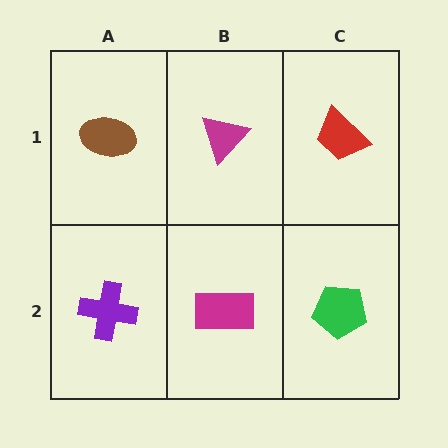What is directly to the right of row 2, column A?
A magenta rectangle.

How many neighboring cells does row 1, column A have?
2.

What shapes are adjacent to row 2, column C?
A red trapezoid (row 1, column C), a magenta rectangle (row 2, column B).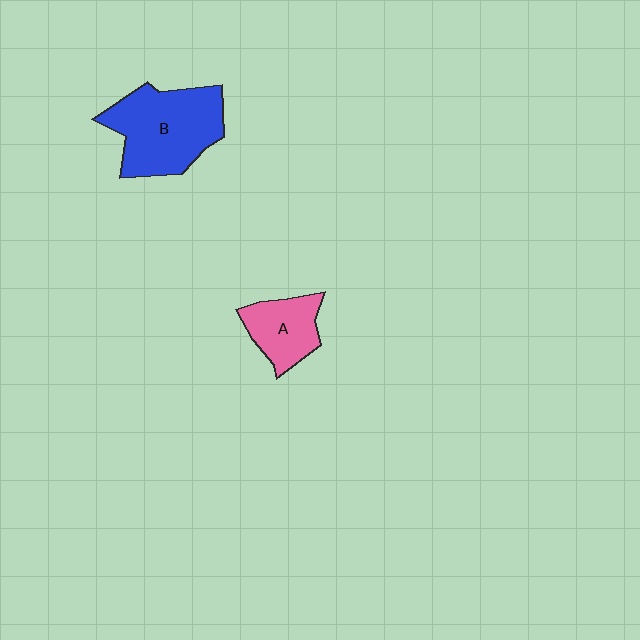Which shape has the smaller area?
Shape A (pink).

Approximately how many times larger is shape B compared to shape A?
Approximately 1.9 times.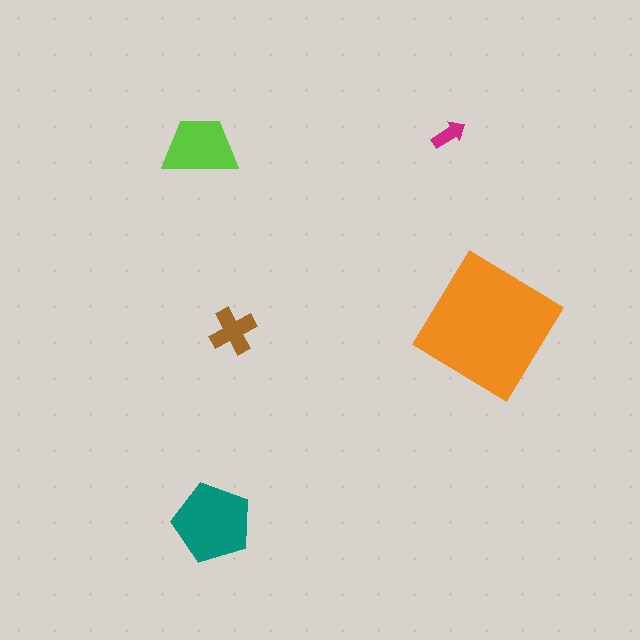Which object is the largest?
The orange diamond.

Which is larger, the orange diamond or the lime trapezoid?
The orange diamond.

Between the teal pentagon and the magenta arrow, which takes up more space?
The teal pentagon.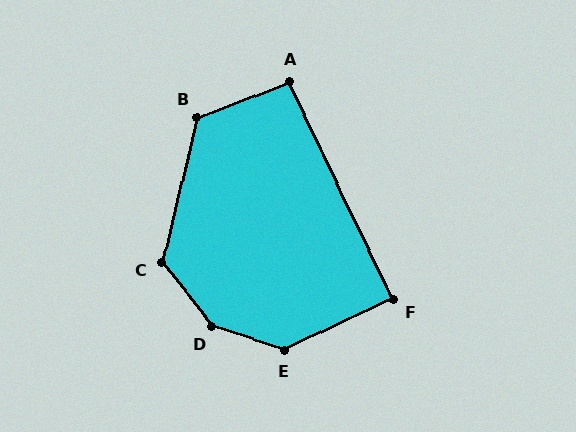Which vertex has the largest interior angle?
D, at approximately 146 degrees.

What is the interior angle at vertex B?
Approximately 124 degrees (obtuse).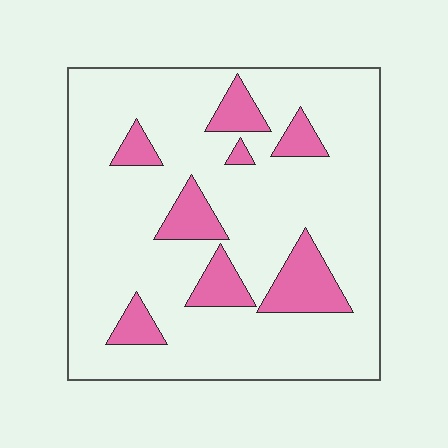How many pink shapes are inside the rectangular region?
8.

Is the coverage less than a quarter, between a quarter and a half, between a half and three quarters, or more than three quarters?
Less than a quarter.